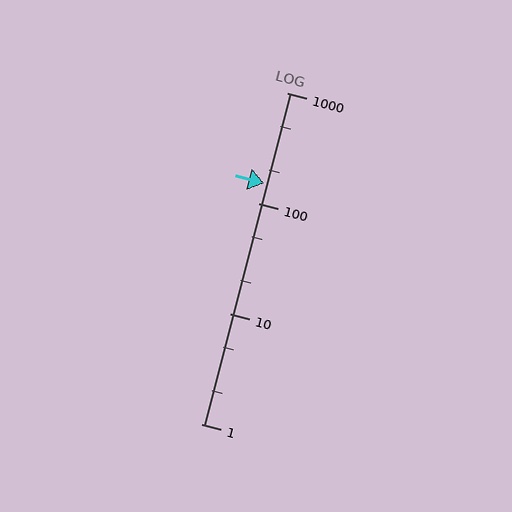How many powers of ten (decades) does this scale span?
The scale spans 3 decades, from 1 to 1000.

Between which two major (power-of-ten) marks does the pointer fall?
The pointer is between 100 and 1000.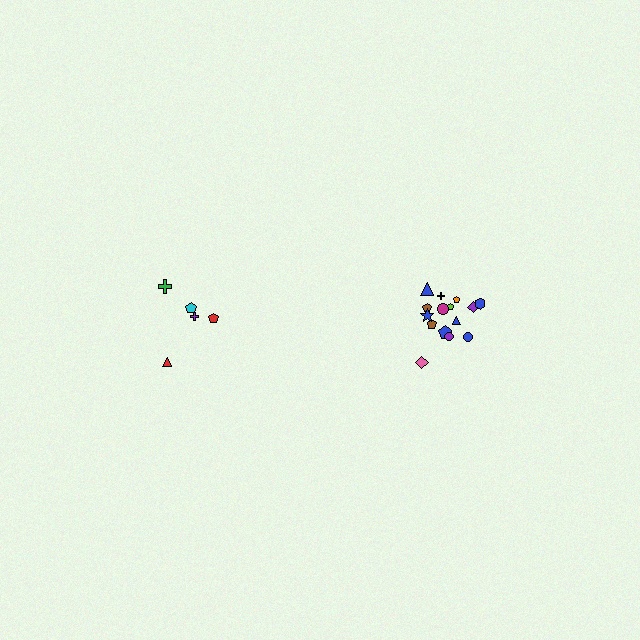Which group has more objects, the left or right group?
The right group.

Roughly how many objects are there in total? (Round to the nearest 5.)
Roughly 20 objects in total.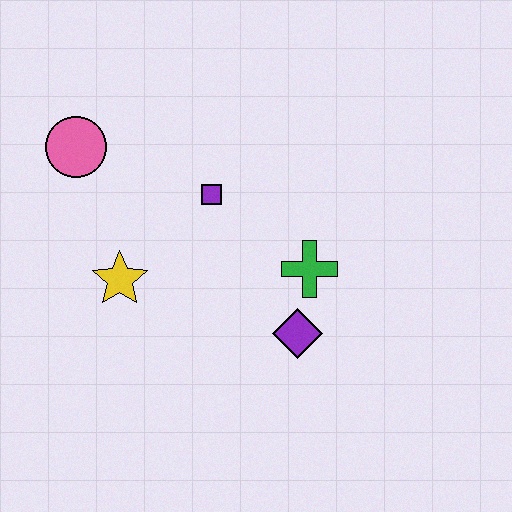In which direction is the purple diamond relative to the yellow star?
The purple diamond is to the right of the yellow star.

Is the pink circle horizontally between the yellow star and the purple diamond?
No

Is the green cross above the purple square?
No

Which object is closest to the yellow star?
The purple square is closest to the yellow star.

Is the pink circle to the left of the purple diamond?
Yes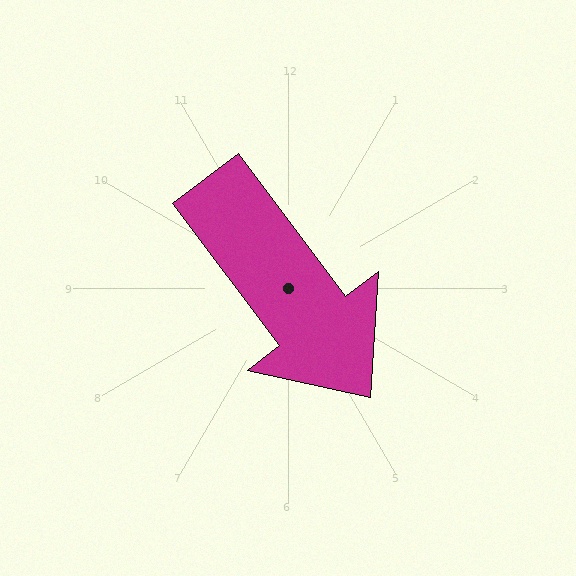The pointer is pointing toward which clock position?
Roughly 5 o'clock.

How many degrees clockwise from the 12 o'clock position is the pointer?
Approximately 143 degrees.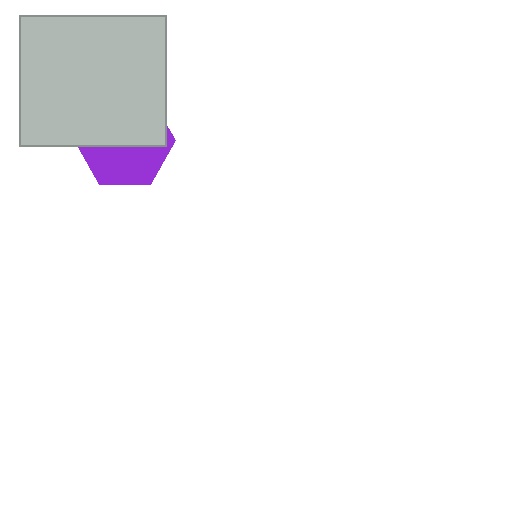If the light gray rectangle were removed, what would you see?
You would see the complete purple hexagon.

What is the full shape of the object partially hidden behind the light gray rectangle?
The partially hidden object is a purple hexagon.